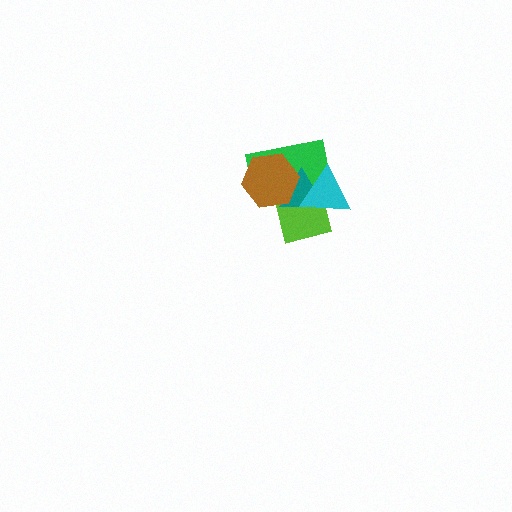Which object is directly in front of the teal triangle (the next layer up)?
The brown hexagon is directly in front of the teal triangle.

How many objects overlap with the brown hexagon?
3 objects overlap with the brown hexagon.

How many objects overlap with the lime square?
4 objects overlap with the lime square.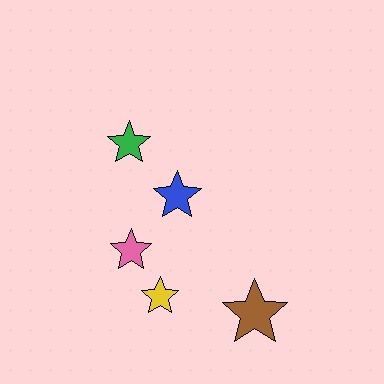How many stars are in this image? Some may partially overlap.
There are 5 stars.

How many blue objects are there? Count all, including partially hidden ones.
There is 1 blue object.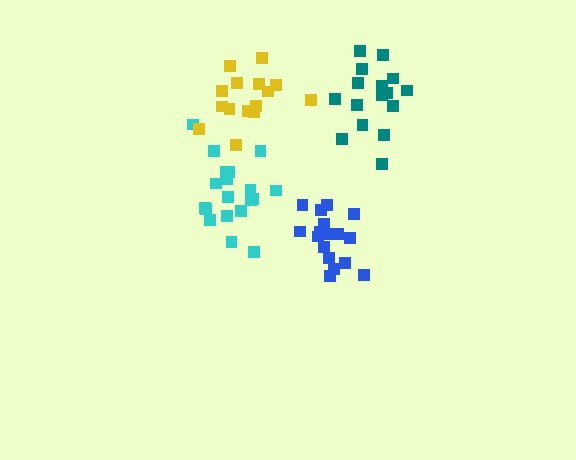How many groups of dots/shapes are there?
There are 4 groups.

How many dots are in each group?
Group 1: 17 dots, Group 2: 20 dots, Group 3: 17 dots, Group 4: 15 dots (69 total).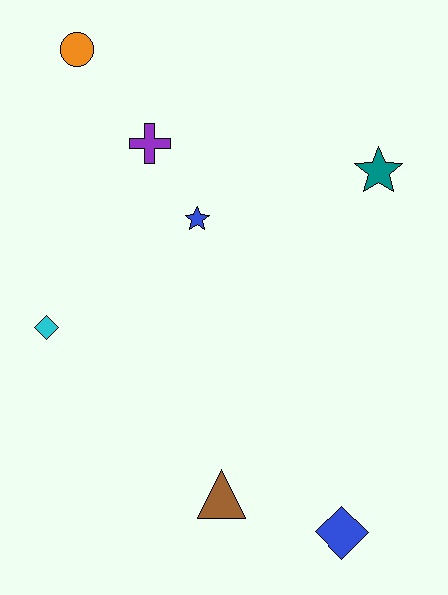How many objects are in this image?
There are 7 objects.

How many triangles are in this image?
There is 1 triangle.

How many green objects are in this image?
There are no green objects.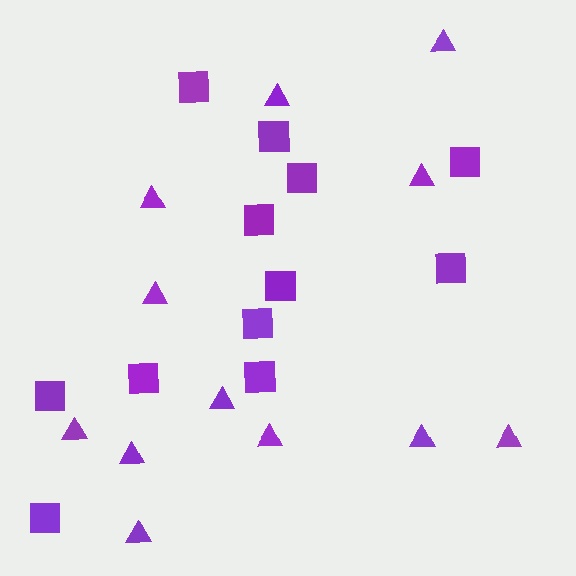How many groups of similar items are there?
There are 2 groups: one group of squares (12) and one group of triangles (12).